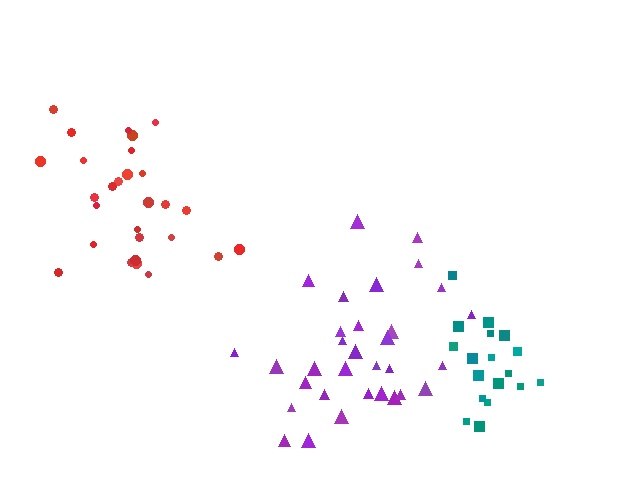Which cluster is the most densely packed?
Teal.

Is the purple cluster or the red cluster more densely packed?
Purple.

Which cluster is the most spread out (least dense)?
Red.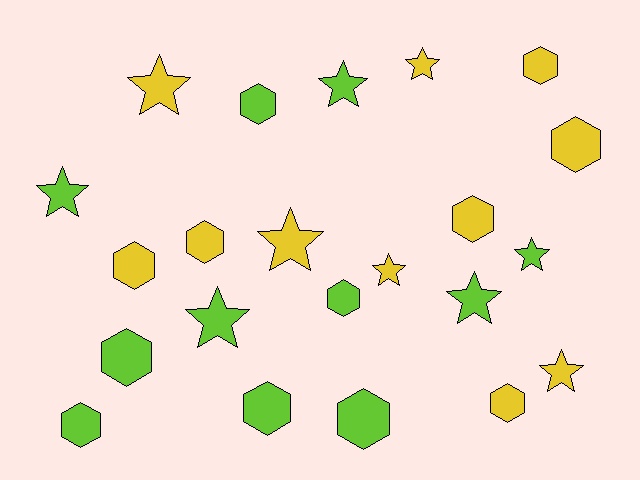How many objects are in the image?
There are 22 objects.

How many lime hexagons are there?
There are 6 lime hexagons.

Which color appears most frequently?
Yellow, with 11 objects.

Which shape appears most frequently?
Hexagon, with 12 objects.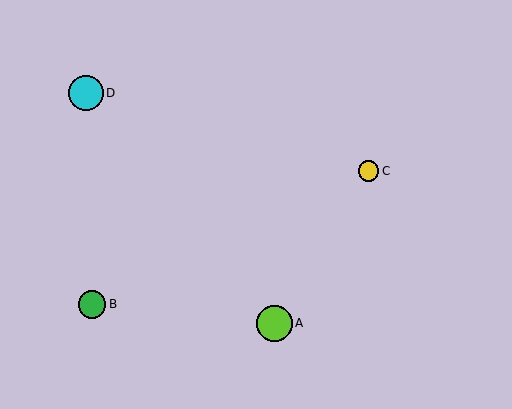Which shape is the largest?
The lime circle (labeled A) is the largest.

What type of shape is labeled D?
Shape D is a cyan circle.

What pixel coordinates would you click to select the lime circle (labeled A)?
Click at (274, 323) to select the lime circle A.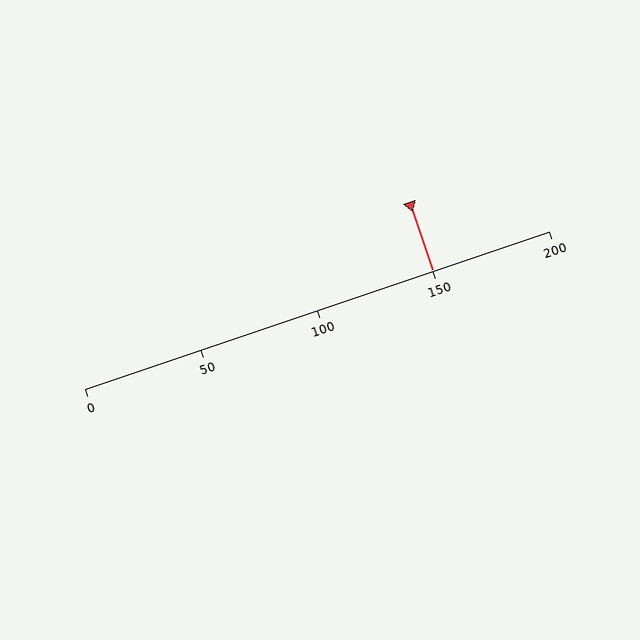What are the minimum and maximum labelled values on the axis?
The axis runs from 0 to 200.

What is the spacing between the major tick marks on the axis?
The major ticks are spaced 50 apart.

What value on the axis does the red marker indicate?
The marker indicates approximately 150.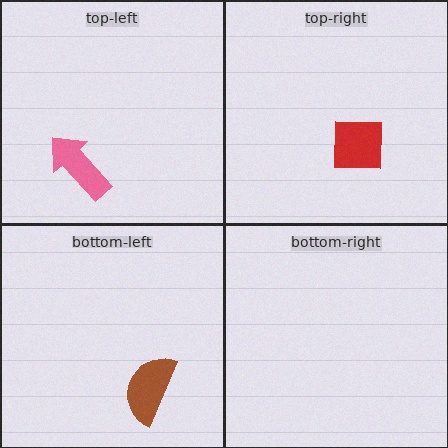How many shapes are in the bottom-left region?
1.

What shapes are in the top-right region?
The red square.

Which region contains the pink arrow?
The top-left region.